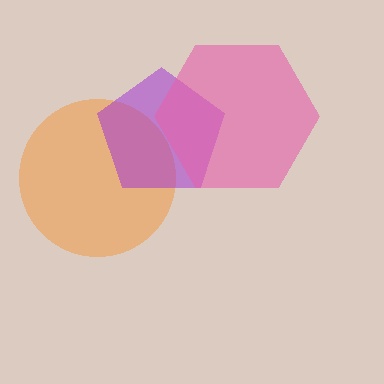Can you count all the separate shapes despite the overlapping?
Yes, there are 3 separate shapes.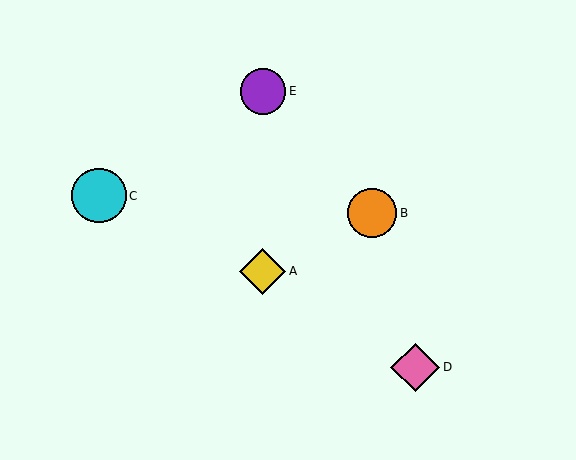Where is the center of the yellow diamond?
The center of the yellow diamond is at (262, 271).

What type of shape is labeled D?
Shape D is a pink diamond.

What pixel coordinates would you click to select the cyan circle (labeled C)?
Click at (99, 196) to select the cyan circle C.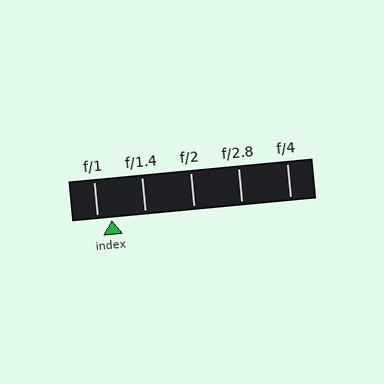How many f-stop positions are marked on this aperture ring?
There are 5 f-stop positions marked.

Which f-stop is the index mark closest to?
The index mark is closest to f/1.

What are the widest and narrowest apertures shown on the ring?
The widest aperture shown is f/1 and the narrowest is f/4.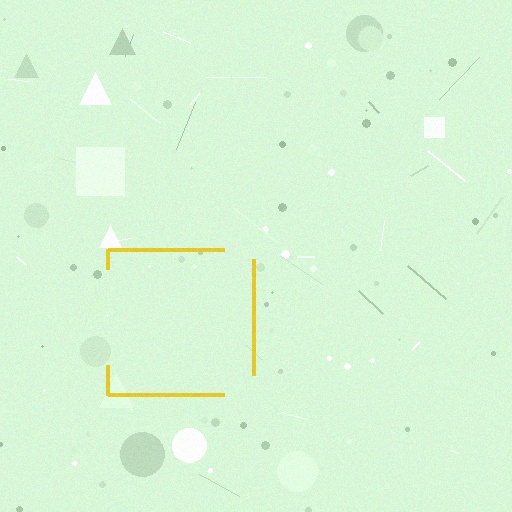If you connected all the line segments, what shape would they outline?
They would outline a square.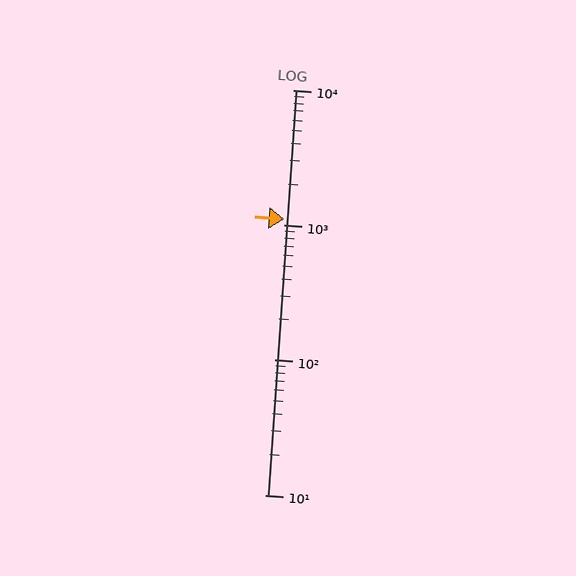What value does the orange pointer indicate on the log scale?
The pointer indicates approximately 1100.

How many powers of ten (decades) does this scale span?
The scale spans 3 decades, from 10 to 10000.